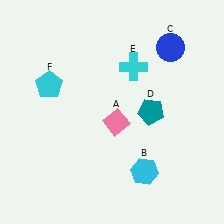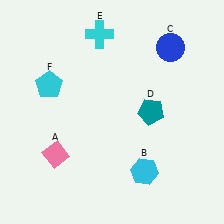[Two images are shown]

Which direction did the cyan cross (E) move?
The cyan cross (E) moved left.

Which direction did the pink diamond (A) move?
The pink diamond (A) moved left.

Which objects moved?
The objects that moved are: the pink diamond (A), the cyan cross (E).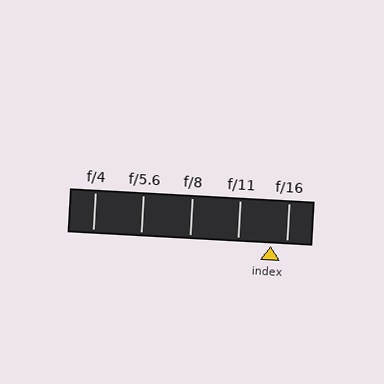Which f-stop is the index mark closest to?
The index mark is closest to f/16.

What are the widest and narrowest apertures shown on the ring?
The widest aperture shown is f/4 and the narrowest is f/16.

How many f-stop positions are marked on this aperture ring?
There are 5 f-stop positions marked.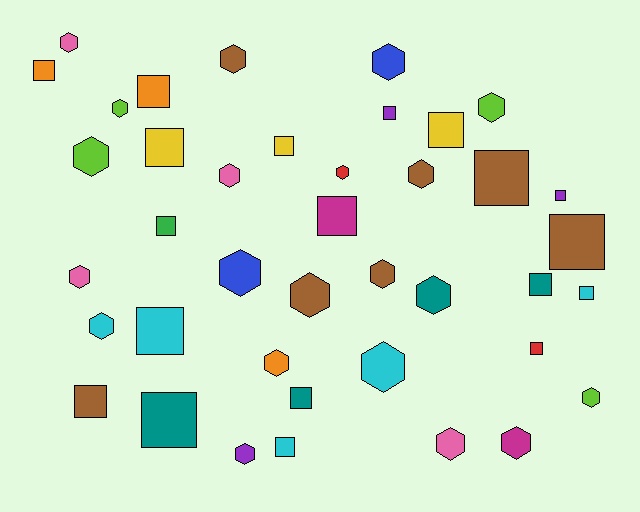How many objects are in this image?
There are 40 objects.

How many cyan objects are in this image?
There are 5 cyan objects.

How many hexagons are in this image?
There are 21 hexagons.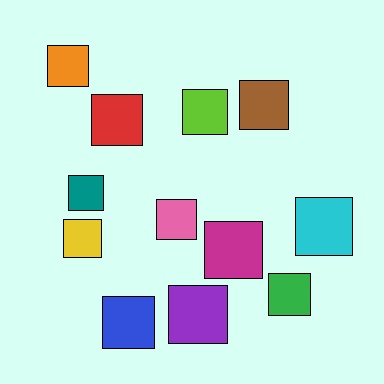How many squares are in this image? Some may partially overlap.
There are 12 squares.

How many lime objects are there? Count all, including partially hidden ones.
There is 1 lime object.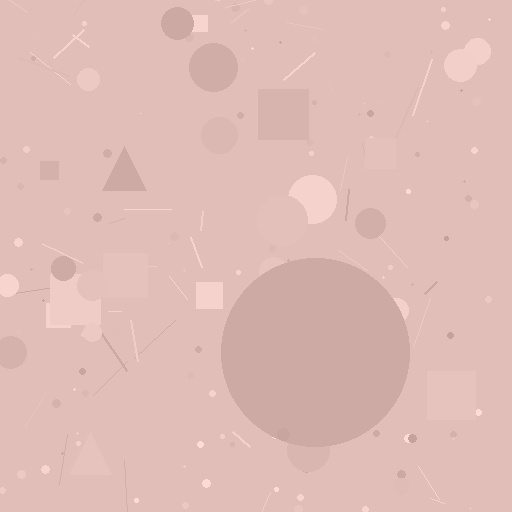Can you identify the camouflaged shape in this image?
The camouflaged shape is a circle.